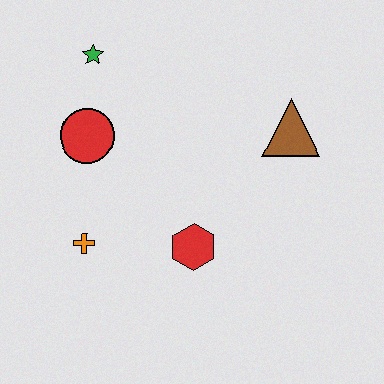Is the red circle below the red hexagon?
No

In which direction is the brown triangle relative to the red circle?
The brown triangle is to the right of the red circle.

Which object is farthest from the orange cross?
The brown triangle is farthest from the orange cross.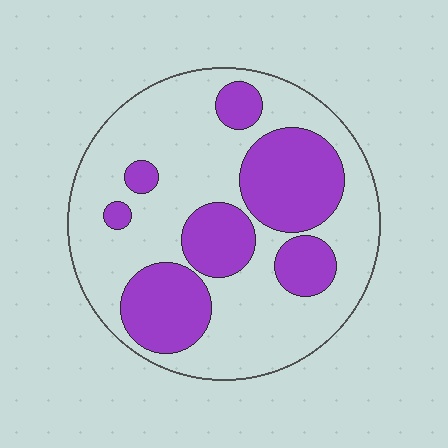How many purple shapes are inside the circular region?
7.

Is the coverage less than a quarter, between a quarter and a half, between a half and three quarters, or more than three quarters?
Between a quarter and a half.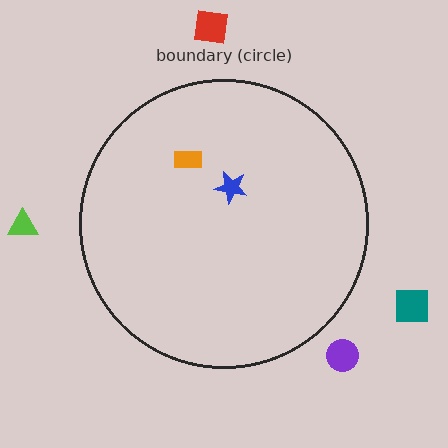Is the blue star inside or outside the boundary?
Inside.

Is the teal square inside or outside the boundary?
Outside.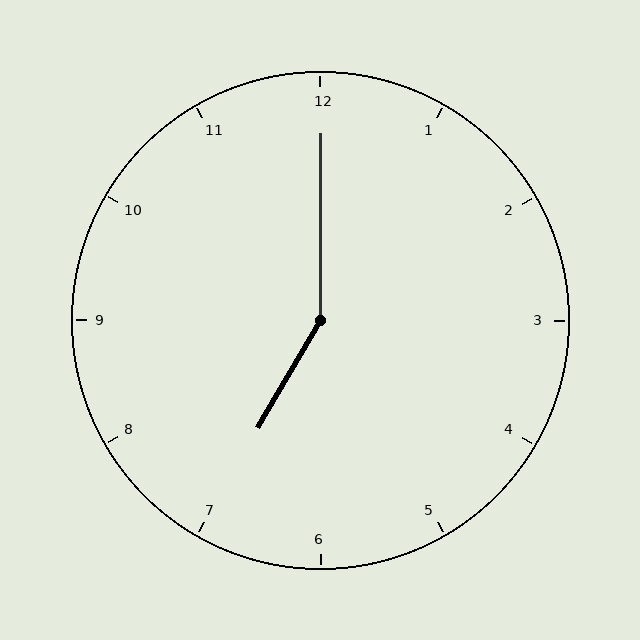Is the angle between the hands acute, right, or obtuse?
It is obtuse.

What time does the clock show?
7:00.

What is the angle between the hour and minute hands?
Approximately 150 degrees.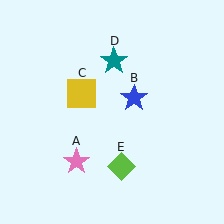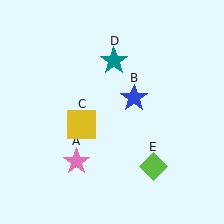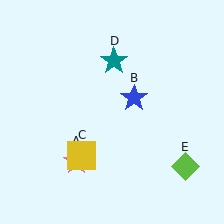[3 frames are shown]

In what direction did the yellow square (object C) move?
The yellow square (object C) moved down.